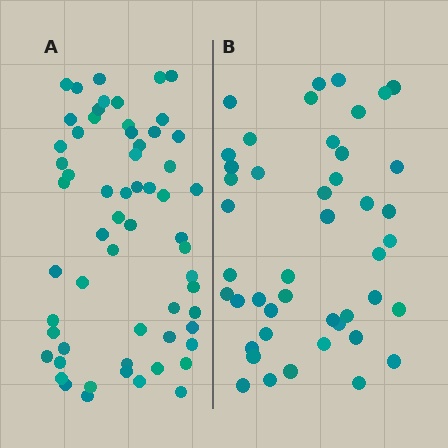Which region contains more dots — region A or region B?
Region A (the left region) has more dots.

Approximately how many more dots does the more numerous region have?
Region A has approximately 15 more dots than region B.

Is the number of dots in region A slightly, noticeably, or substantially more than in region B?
Region A has noticeably more, but not dramatically so. The ratio is roughly 1.3 to 1.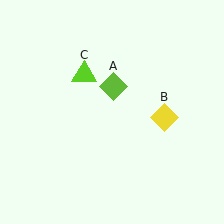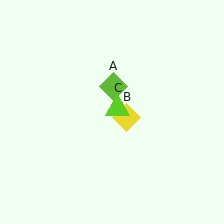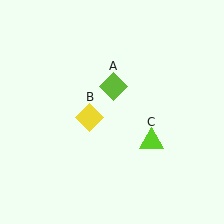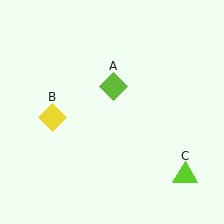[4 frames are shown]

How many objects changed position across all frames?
2 objects changed position: yellow diamond (object B), lime triangle (object C).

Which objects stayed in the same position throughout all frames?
Lime diamond (object A) remained stationary.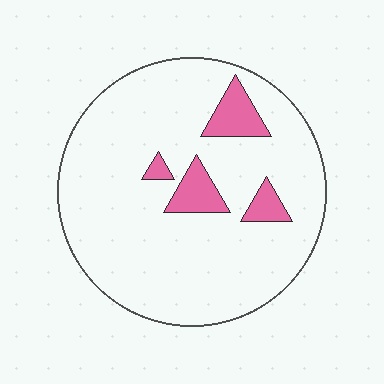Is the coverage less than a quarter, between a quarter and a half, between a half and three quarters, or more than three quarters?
Less than a quarter.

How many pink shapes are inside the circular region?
4.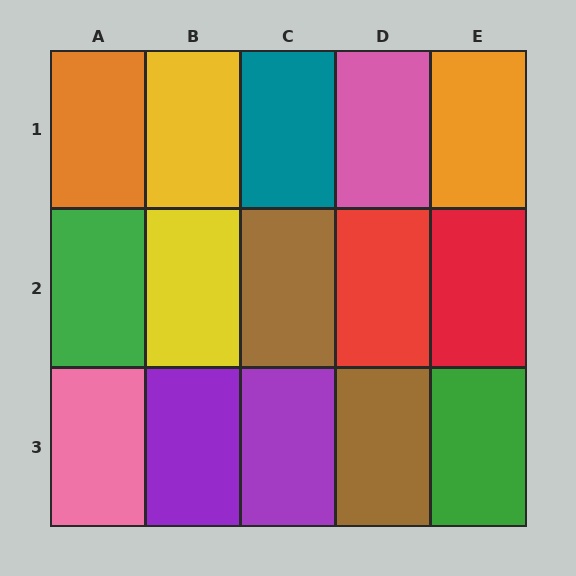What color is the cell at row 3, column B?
Purple.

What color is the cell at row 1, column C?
Teal.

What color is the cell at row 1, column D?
Pink.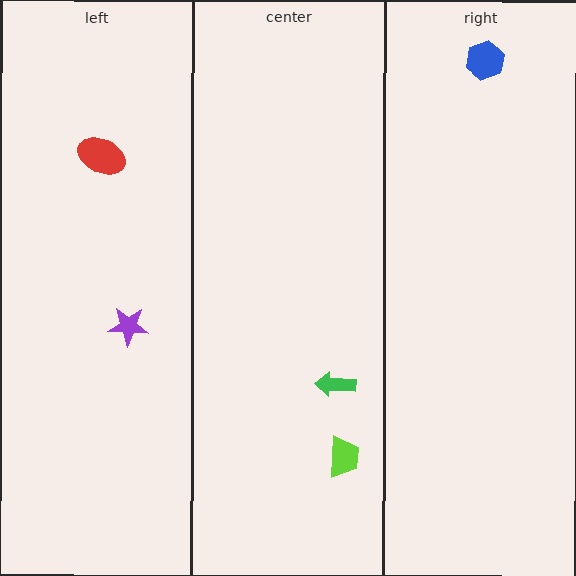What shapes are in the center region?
The green arrow, the lime trapezoid.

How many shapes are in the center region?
2.